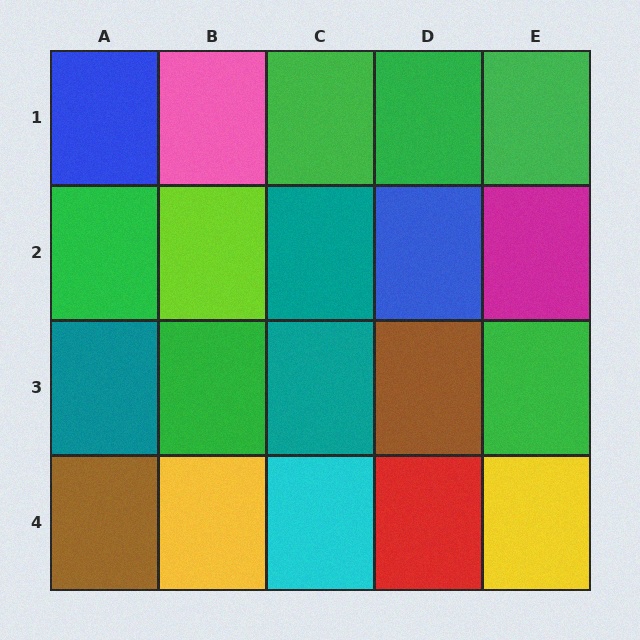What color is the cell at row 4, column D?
Red.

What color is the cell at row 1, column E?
Green.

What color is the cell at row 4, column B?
Yellow.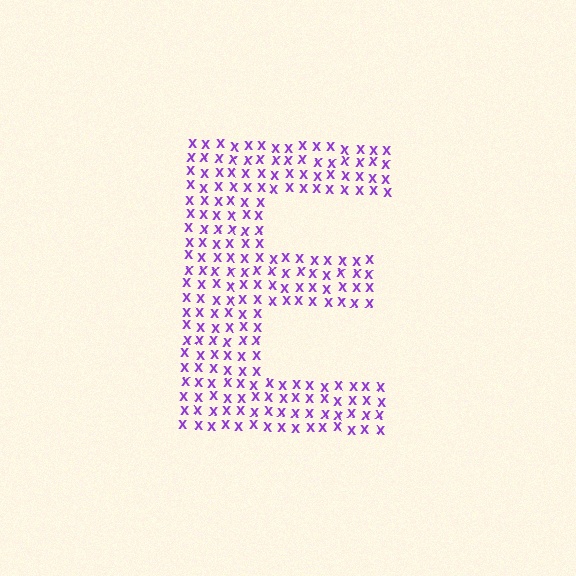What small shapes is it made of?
It is made of small letter X's.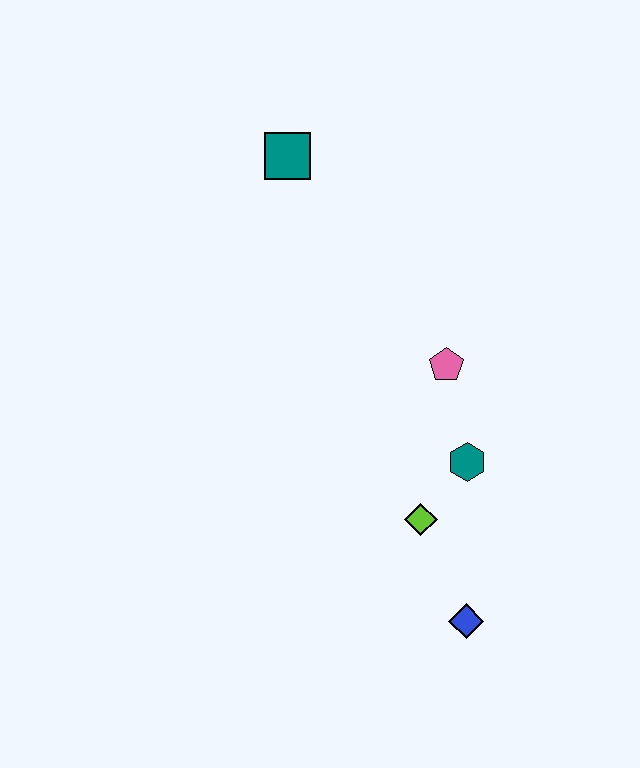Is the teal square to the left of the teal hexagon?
Yes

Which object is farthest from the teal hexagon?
The teal square is farthest from the teal hexagon.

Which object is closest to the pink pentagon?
The teal hexagon is closest to the pink pentagon.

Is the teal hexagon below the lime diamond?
No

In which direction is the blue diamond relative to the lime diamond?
The blue diamond is below the lime diamond.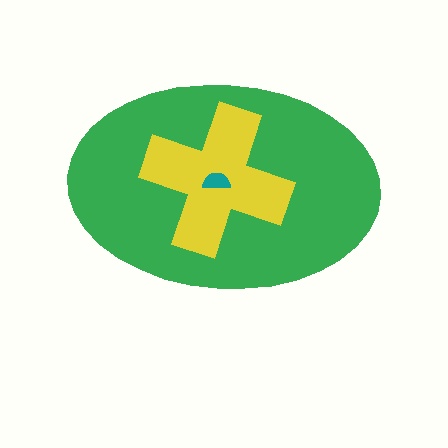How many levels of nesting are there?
3.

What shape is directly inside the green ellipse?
The yellow cross.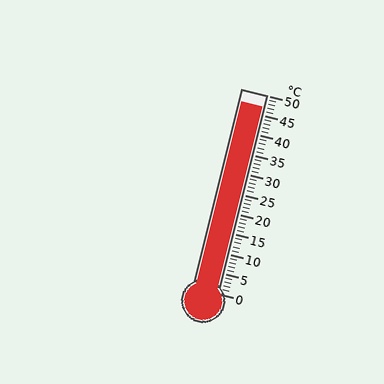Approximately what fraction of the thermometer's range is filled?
The thermometer is filled to approximately 95% of its range.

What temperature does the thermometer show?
The thermometer shows approximately 47°C.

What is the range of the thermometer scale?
The thermometer scale ranges from 0°C to 50°C.